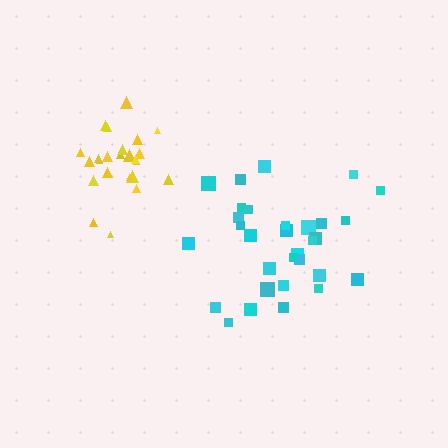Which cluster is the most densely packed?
Yellow.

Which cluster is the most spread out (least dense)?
Cyan.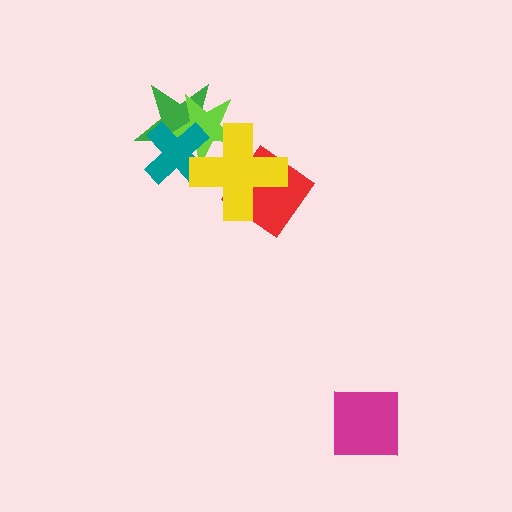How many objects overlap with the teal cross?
3 objects overlap with the teal cross.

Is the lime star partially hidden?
Yes, it is partially covered by another shape.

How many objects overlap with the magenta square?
0 objects overlap with the magenta square.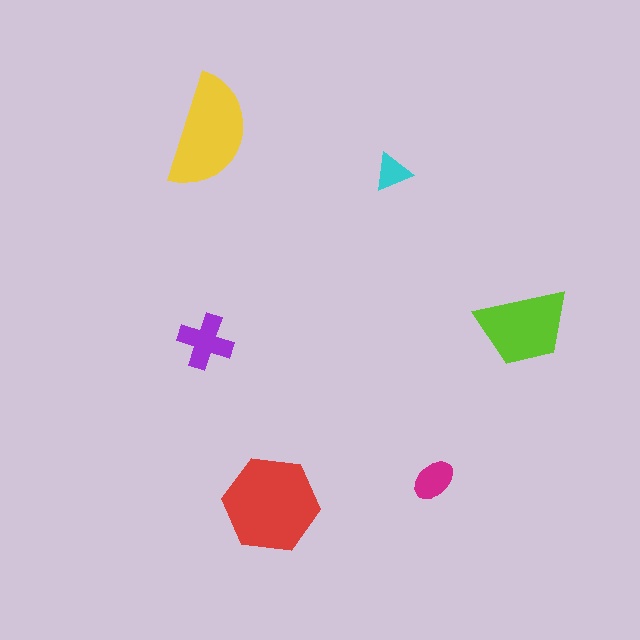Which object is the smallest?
The cyan triangle.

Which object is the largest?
The red hexagon.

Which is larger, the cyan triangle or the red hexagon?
The red hexagon.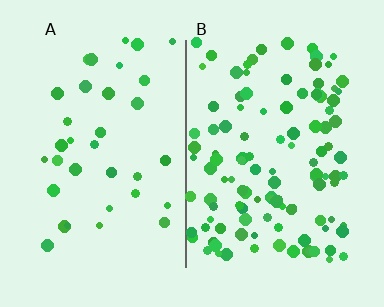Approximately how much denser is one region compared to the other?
Approximately 3.3× — region B over region A.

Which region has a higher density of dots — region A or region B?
B (the right).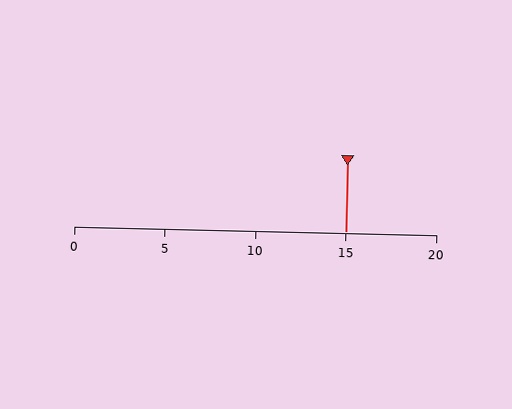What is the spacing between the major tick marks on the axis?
The major ticks are spaced 5 apart.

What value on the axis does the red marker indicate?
The marker indicates approximately 15.